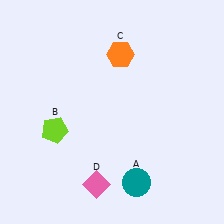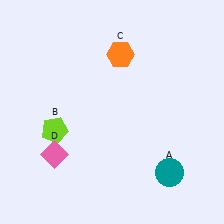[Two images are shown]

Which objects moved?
The objects that moved are: the teal circle (A), the pink diamond (D).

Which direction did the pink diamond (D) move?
The pink diamond (D) moved left.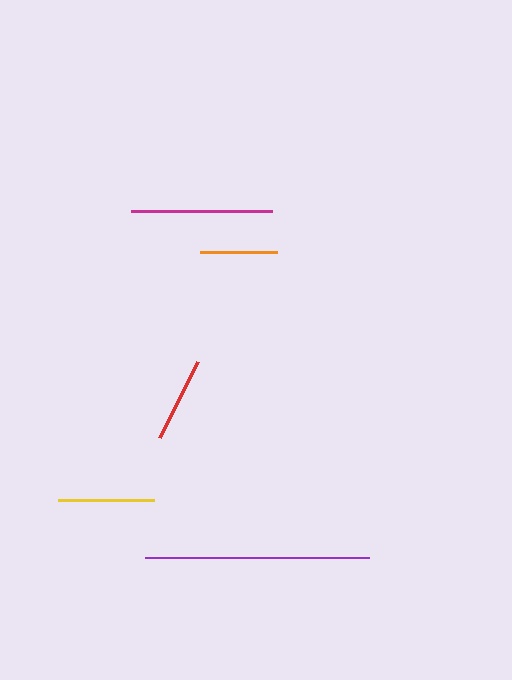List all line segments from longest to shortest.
From longest to shortest: purple, magenta, yellow, red, orange.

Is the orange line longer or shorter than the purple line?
The purple line is longer than the orange line.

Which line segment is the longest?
The purple line is the longest at approximately 223 pixels.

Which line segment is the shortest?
The orange line is the shortest at approximately 77 pixels.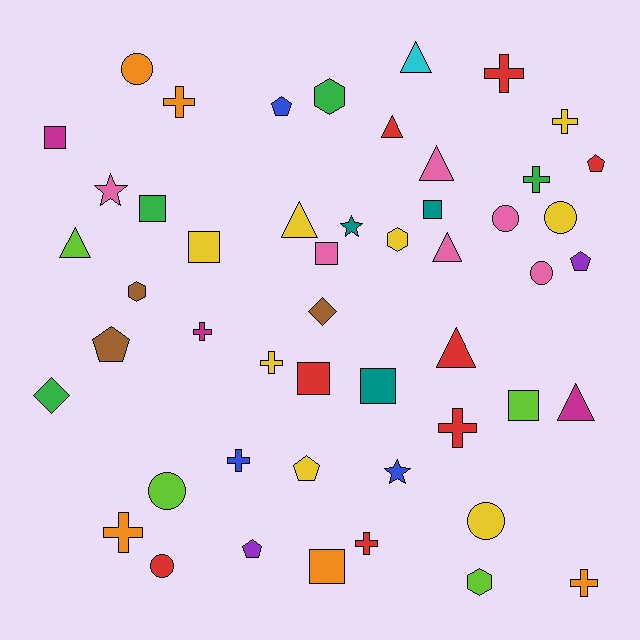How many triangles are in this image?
There are 8 triangles.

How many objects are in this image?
There are 50 objects.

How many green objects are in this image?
There are 4 green objects.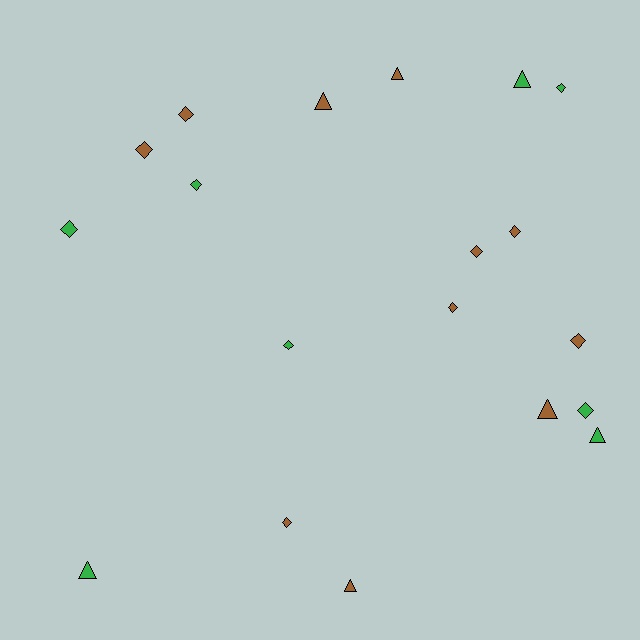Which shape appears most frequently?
Diamond, with 12 objects.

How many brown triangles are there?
There are 4 brown triangles.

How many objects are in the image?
There are 19 objects.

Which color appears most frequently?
Brown, with 11 objects.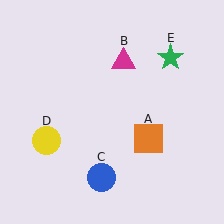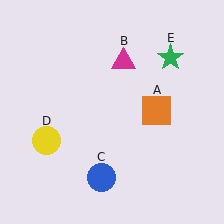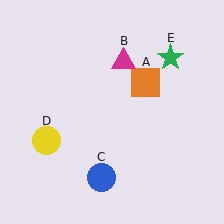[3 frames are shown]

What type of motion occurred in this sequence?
The orange square (object A) rotated counterclockwise around the center of the scene.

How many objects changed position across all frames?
1 object changed position: orange square (object A).